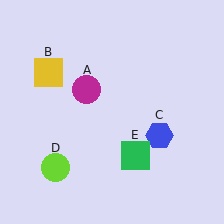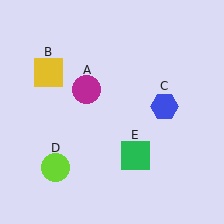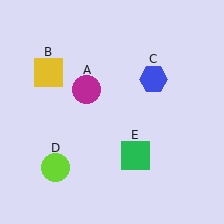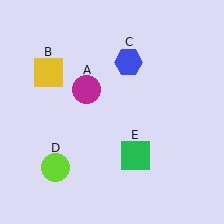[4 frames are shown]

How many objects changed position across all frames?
1 object changed position: blue hexagon (object C).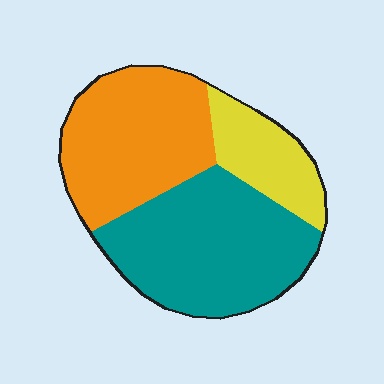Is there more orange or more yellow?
Orange.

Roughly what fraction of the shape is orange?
Orange takes up about three eighths (3/8) of the shape.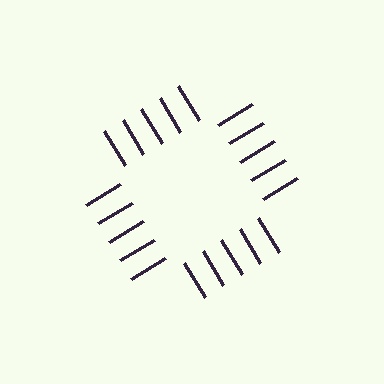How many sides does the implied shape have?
4 sides — the line-ends trace a square.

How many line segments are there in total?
20 — 5 along each of the 4 edges.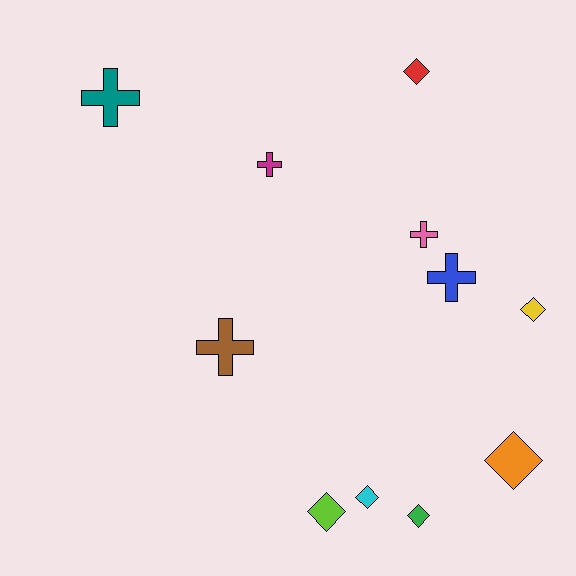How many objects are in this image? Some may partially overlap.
There are 11 objects.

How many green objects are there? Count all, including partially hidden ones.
There is 1 green object.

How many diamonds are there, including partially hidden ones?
There are 6 diamonds.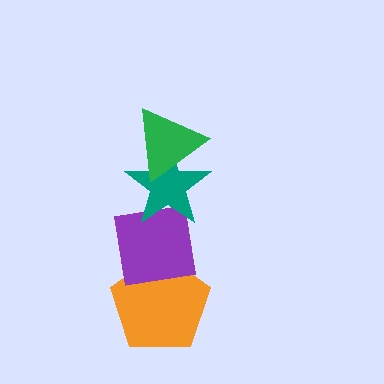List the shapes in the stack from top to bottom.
From top to bottom: the green triangle, the teal star, the purple square, the orange pentagon.